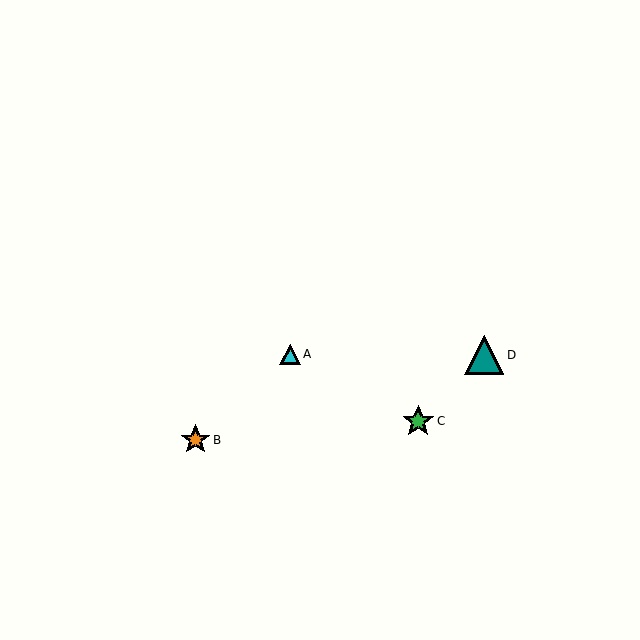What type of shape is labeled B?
Shape B is an orange star.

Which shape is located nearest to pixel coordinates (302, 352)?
The cyan triangle (labeled A) at (290, 354) is nearest to that location.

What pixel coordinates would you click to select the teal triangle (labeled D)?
Click at (484, 355) to select the teal triangle D.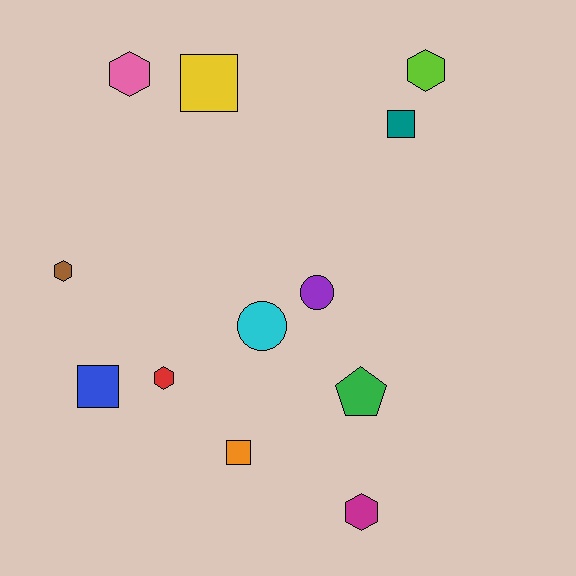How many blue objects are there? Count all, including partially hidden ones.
There is 1 blue object.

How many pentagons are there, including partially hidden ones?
There is 1 pentagon.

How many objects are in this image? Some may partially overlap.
There are 12 objects.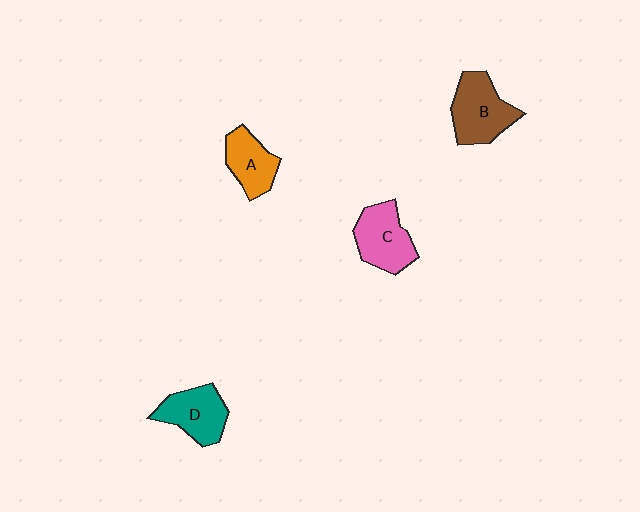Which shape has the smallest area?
Shape A (orange).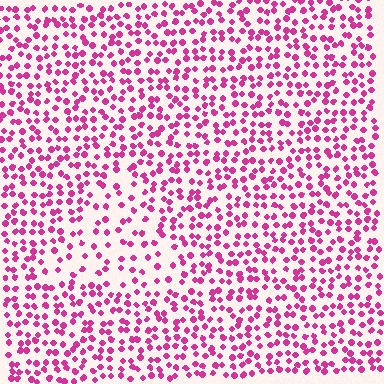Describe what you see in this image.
The image contains small magenta elements arranged at two different densities. A triangle-shaped region is visible where the elements are less densely packed than the surrounding area.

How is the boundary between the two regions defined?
The boundary is defined by a change in element density (approximately 1.8x ratio). All elements are the same color, size, and shape.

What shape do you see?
I see a triangle.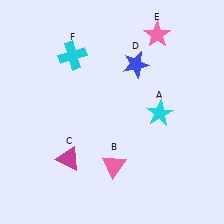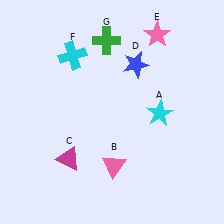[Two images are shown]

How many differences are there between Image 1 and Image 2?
There is 1 difference between the two images.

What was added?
A green cross (G) was added in Image 2.